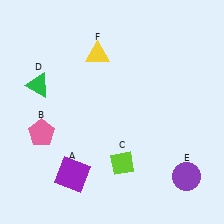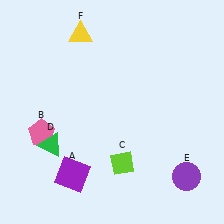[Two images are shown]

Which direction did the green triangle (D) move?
The green triangle (D) moved down.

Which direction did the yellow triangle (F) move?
The yellow triangle (F) moved up.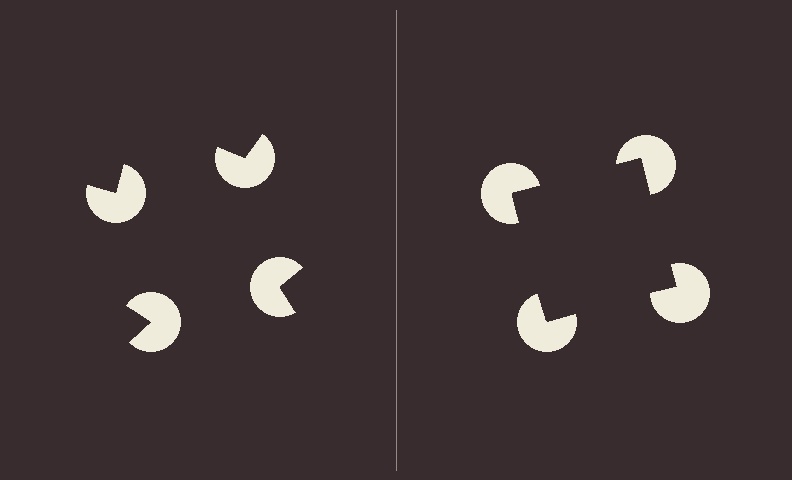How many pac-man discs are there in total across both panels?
8 — 4 on each side.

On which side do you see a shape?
An illusory square appears on the right side. On the left side the wedge cuts are rotated, so no coherent shape forms.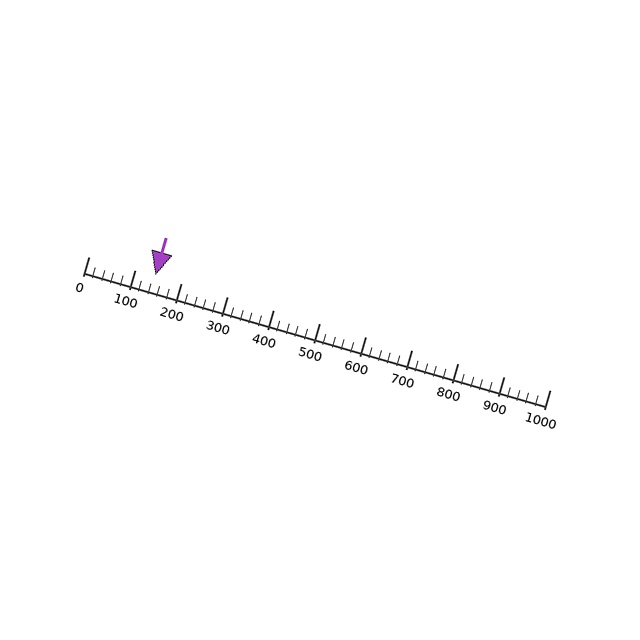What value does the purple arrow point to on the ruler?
The purple arrow points to approximately 144.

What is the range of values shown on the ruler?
The ruler shows values from 0 to 1000.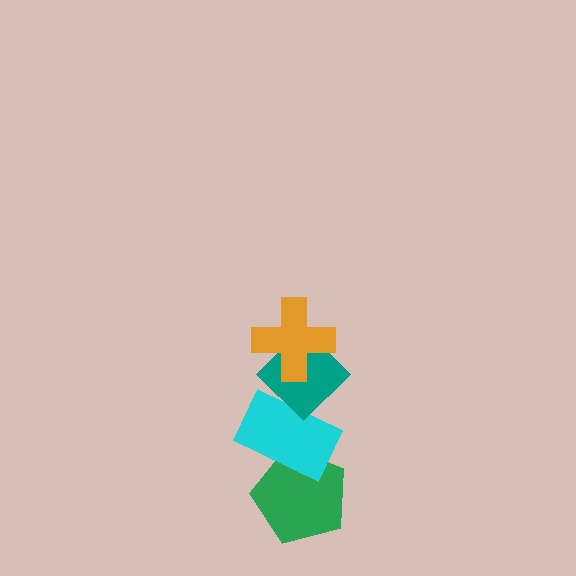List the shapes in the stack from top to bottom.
From top to bottom: the orange cross, the teal diamond, the cyan rectangle, the green pentagon.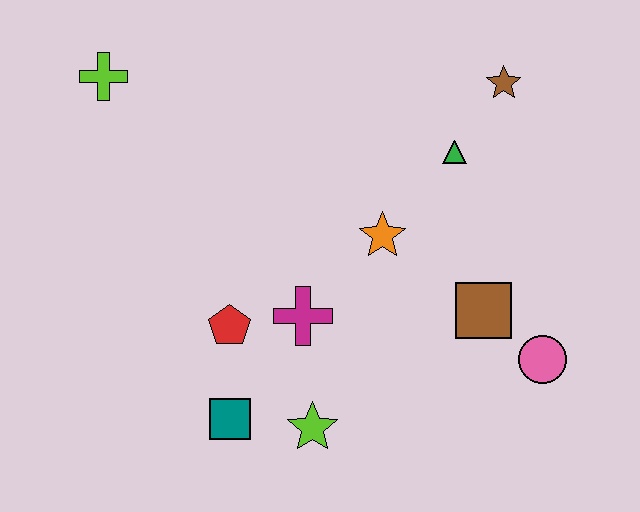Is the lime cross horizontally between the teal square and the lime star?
No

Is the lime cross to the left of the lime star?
Yes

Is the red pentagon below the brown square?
Yes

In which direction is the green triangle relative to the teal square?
The green triangle is above the teal square.